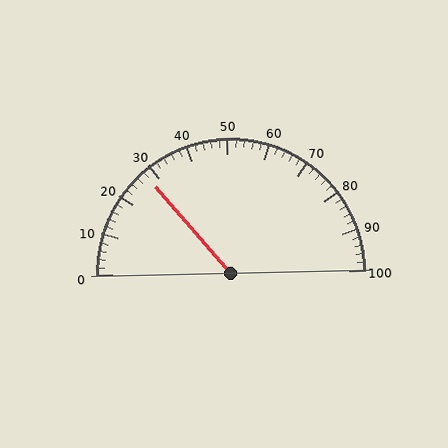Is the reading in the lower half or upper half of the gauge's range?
The reading is in the lower half of the range (0 to 100).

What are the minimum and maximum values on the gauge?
The gauge ranges from 0 to 100.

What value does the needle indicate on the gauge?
The needle indicates approximately 28.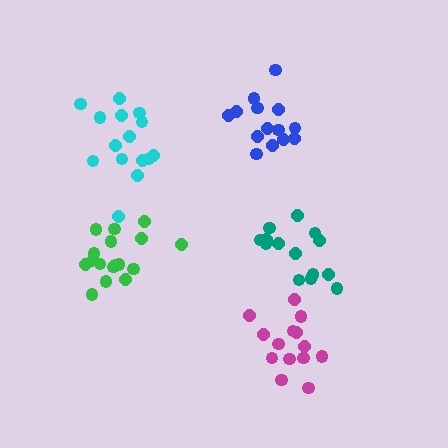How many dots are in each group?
Group 1: 14 dots, Group 2: 14 dots, Group 3: 17 dots, Group 4: 15 dots, Group 5: 14 dots (74 total).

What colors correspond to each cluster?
The clusters are colored: teal, magenta, green, cyan, blue.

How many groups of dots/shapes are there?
There are 5 groups.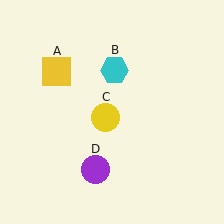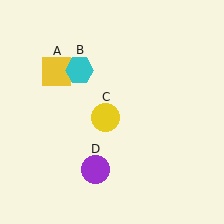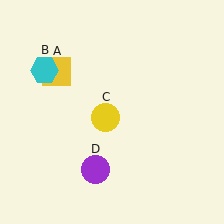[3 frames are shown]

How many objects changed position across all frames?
1 object changed position: cyan hexagon (object B).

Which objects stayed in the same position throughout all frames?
Yellow square (object A) and yellow circle (object C) and purple circle (object D) remained stationary.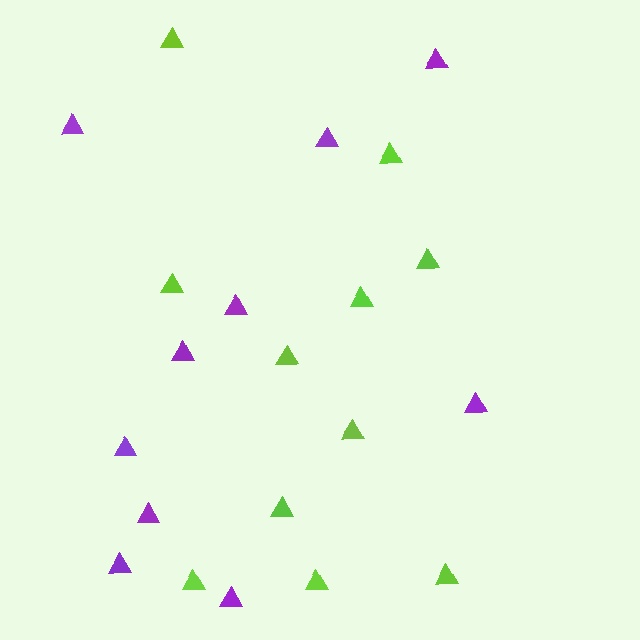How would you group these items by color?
There are 2 groups: one group of purple triangles (10) and one group of lime triangles (11).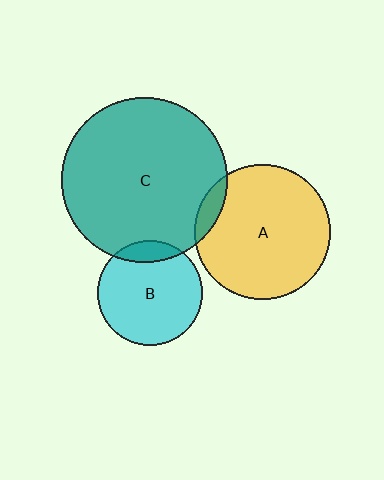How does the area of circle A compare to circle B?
Approximately 1.7 times.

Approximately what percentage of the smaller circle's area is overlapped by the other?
Approximately 10%.